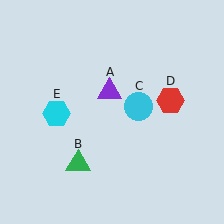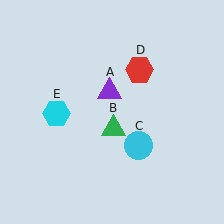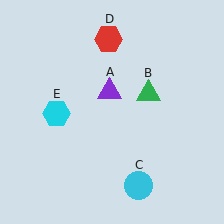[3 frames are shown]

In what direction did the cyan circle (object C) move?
The cyan circle (object C) moved down.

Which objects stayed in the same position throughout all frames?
Purple triangle (object A) and cyan hexagon (object E) remained stationary.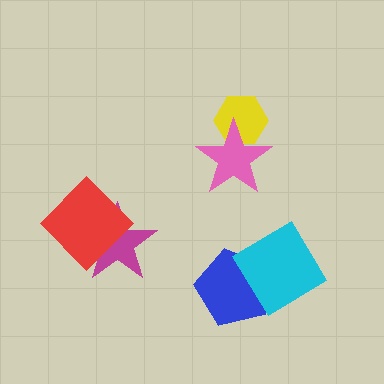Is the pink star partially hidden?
No, no other shape covers it.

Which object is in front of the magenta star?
The red diamond is in front of the magenta star.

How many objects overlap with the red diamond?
1 object overlaps with the red diamond.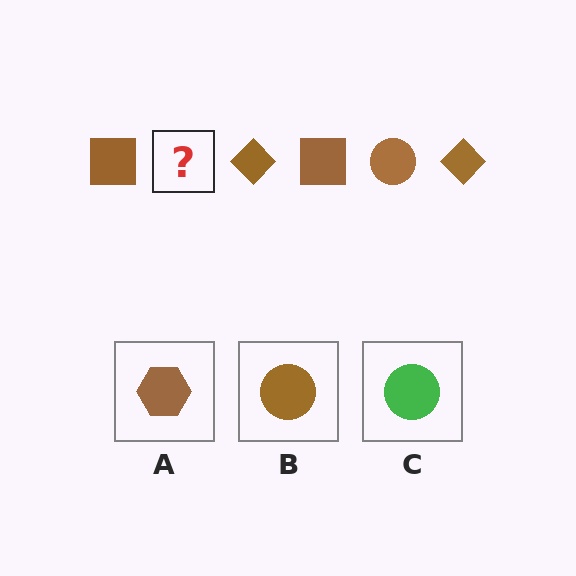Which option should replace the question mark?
Option B.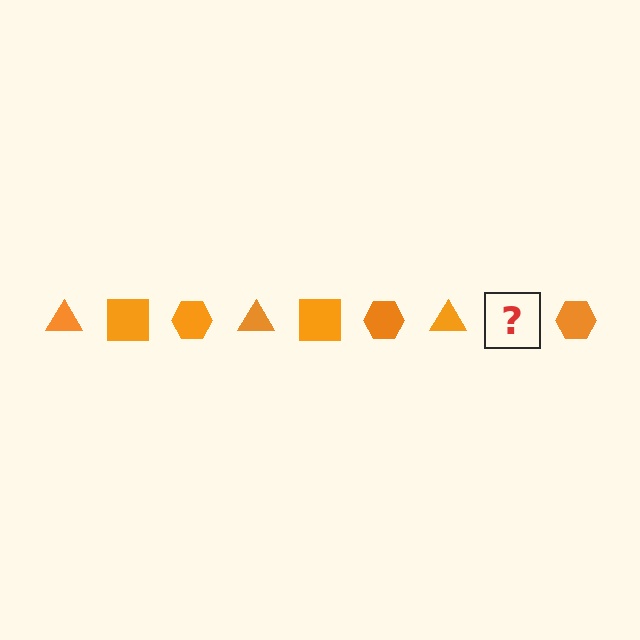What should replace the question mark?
The question mark should be replaced with an orange square.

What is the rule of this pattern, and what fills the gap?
The rule is that the pattern cycles through triangle, square, hexagon shapes in orange. The gap should be filled with an orange square.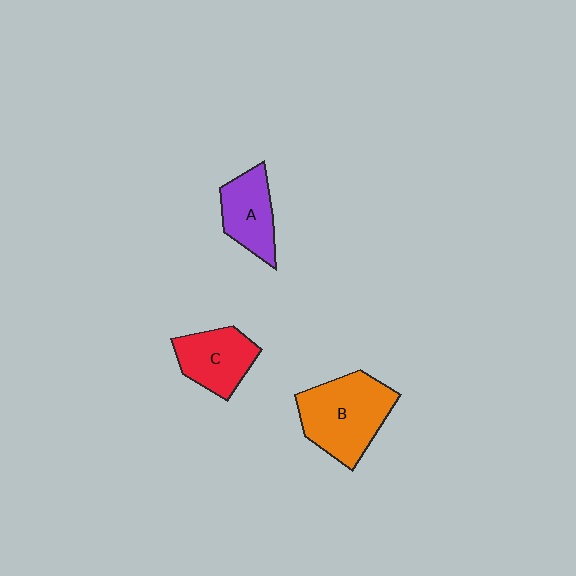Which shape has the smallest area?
Shape A (purple).